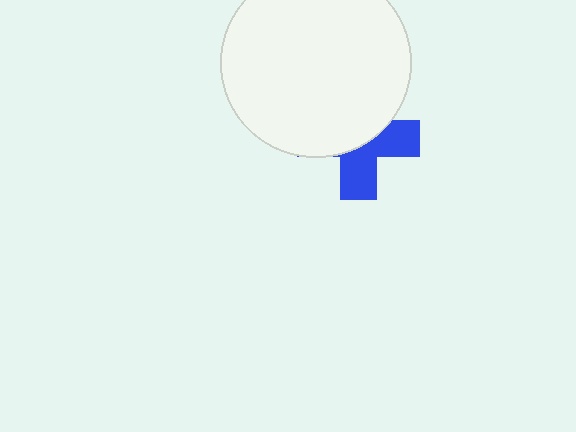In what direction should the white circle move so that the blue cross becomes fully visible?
The white circle should move up. That is the shortest direction to clear the overlap and leave the blue cross fully visible.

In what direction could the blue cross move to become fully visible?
The blue cross could move down. That would shift it out from behind the white circle entirely.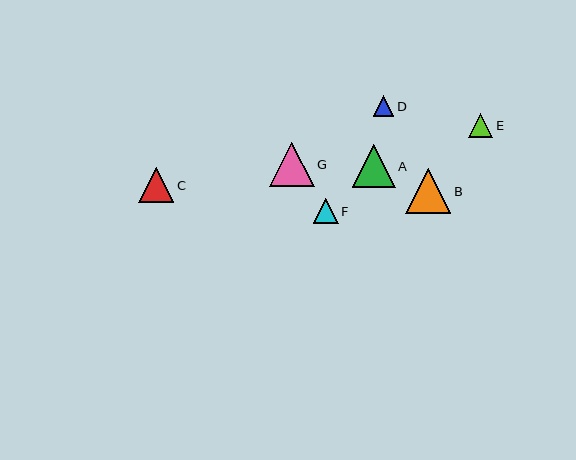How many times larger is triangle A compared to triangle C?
Triangle A is approximately 1.2 times the size of triangle C.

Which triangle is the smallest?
Triangle D is the smallest with a size of approximately 20 pixels.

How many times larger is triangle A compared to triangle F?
Triangle A is approximately 1.7 times the size of triangle F.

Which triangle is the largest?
Triangle B is the largest with a size of approximately 45 pixels.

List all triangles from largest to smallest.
From largest to smallest: B, G, A, C, F, E, D.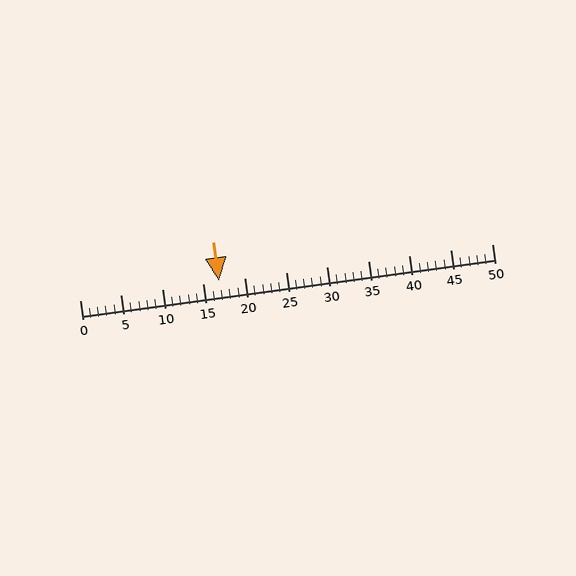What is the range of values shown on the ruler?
The ruler shows values from 0 to 50.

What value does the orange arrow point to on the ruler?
The orange arrow points to approximately 17.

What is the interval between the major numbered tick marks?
The major tick marks are spaced 5 units apart.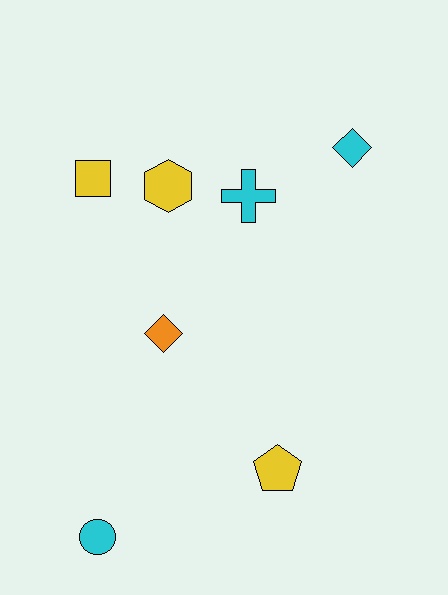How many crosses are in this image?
There is 1 cross.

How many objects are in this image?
There are 7 objects.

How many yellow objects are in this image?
There are 3 yellow objects.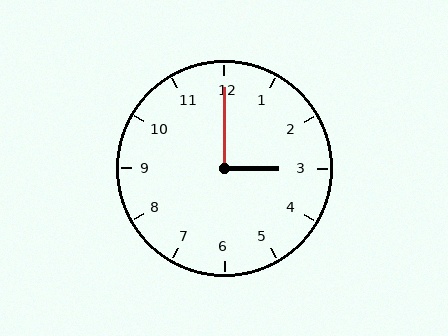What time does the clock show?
3:00.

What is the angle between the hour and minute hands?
Approximately 90 degrees.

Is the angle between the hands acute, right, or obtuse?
It is right.